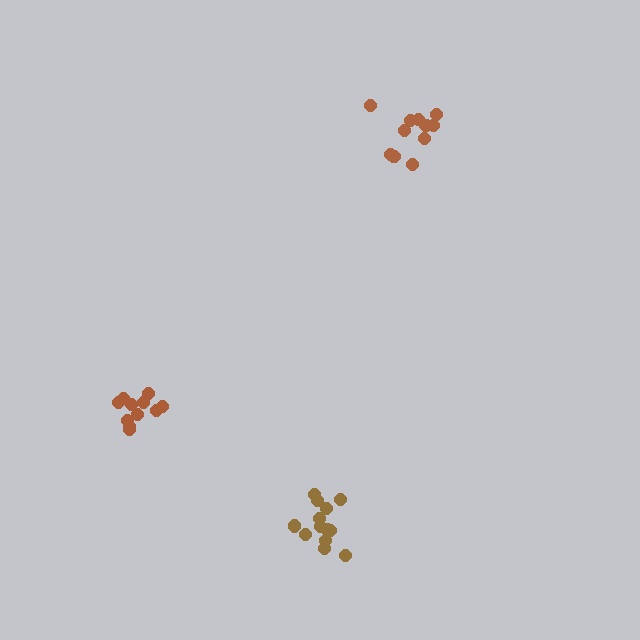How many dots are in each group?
Group 1: 11 dots, Group 2: 11 dots, Group 3: 13 dots (35 total).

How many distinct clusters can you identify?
There are 3 distinct clusters.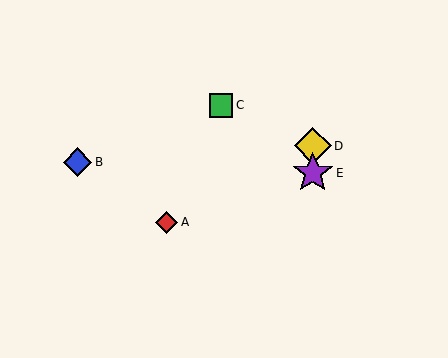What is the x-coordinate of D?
Object D is at x≈313.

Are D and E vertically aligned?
Yes, both are at x≈313.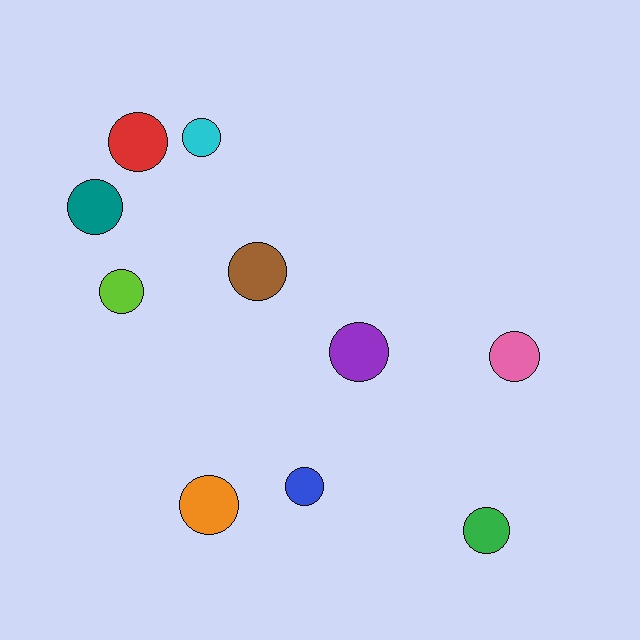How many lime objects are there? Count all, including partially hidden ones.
There is 1 lime object.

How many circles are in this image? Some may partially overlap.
There are 10 circles.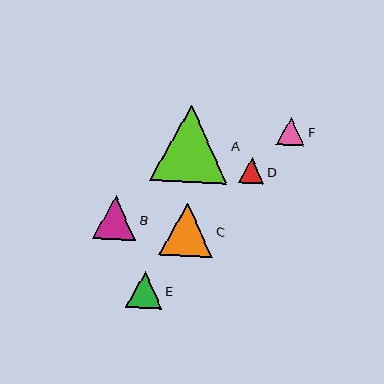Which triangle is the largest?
Triangle A is the largest with a size of approximately 78 pixels.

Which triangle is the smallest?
Triangle D is the smallest with a size of approximately 25 pixels.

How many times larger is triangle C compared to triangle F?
Triangle C is approximately 1.9 times the size of triangle F.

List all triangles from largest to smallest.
From largest to smallest: A, C, B, E, F, D.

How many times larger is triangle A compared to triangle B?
Triangle A is approximately 1.8 times the size of triangle B.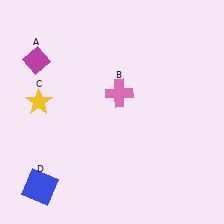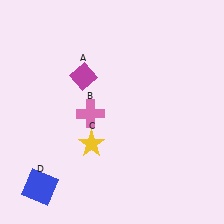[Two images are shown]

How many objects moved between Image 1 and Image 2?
3 objects moved between the two images.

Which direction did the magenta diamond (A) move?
The magenta diamond (A) moved right.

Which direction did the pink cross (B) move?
The pink cross (B) moved left.